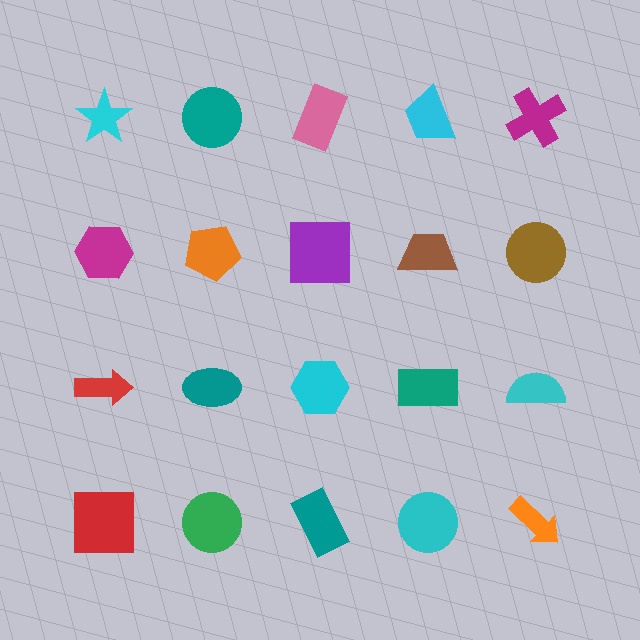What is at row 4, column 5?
An orange arrow.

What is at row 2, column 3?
A purple square.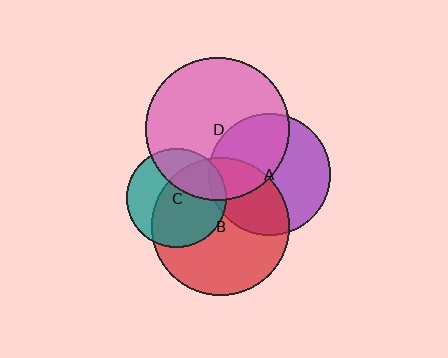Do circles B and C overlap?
Yes.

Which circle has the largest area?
Circle D (pink).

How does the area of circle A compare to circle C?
Approximately 1.5 times.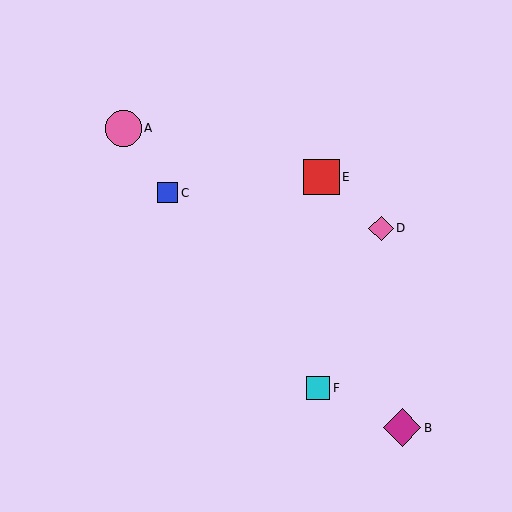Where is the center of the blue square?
The center of the blue square is at (167, 193).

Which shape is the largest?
The magenta diamond (labeled B) is the largest.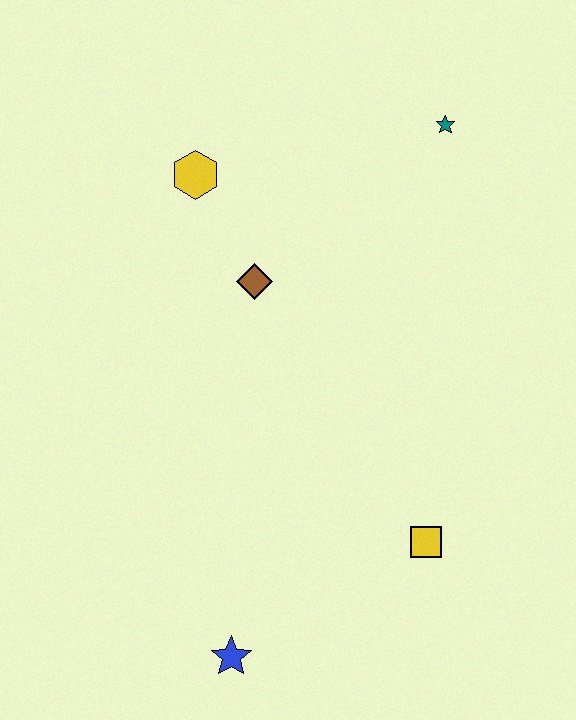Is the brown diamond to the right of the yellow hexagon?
Yes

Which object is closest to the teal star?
The brown diamond is closest to the teal star.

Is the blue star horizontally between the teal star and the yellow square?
No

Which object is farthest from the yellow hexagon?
The blue star is farthest from the yellow hexagon.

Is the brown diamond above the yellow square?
Yes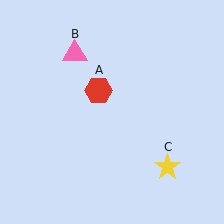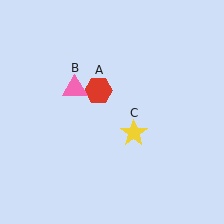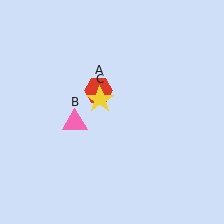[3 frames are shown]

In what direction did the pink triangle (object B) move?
The pink triangle (object B) moved down.